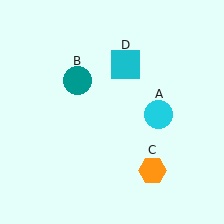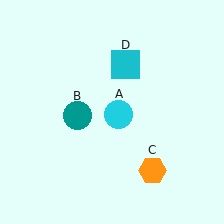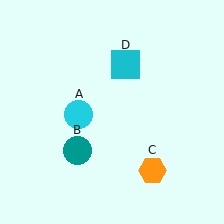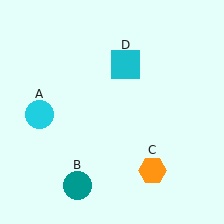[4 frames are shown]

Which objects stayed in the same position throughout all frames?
Orange hexagon (object C) and cyan square (object D) remained stationary.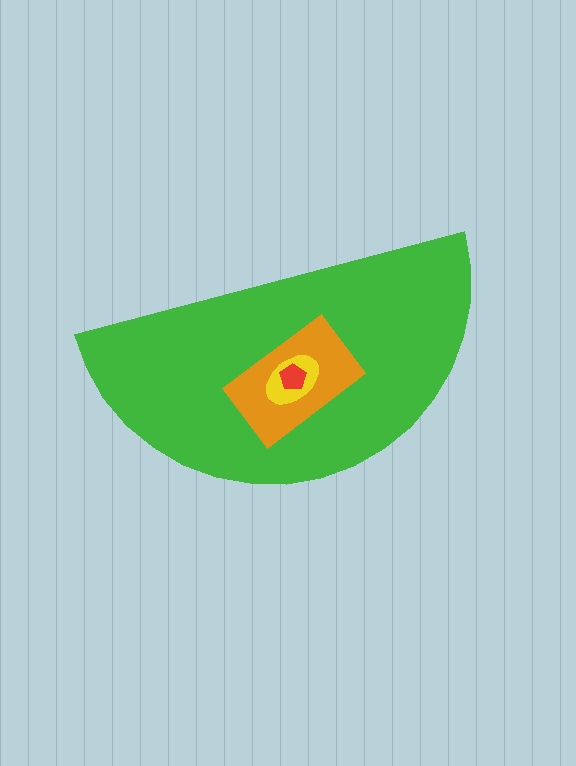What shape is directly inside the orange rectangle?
The yellow ellipse.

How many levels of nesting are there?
4.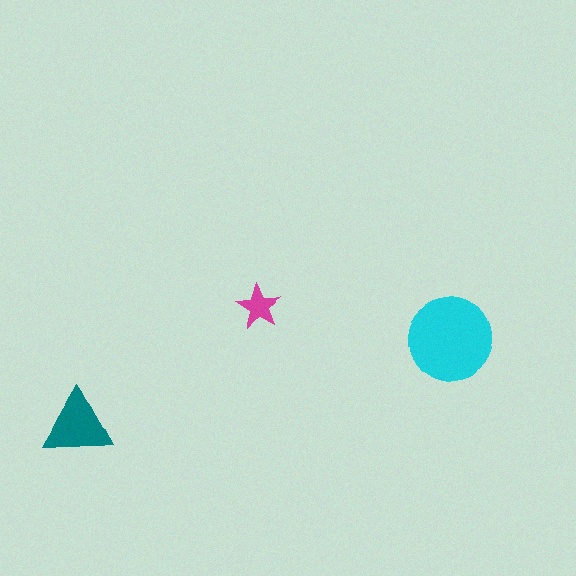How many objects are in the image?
There are 3 objects in the image.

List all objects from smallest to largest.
The magenta star, the teal triangle, the cyan circle.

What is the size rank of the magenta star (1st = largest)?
3rd.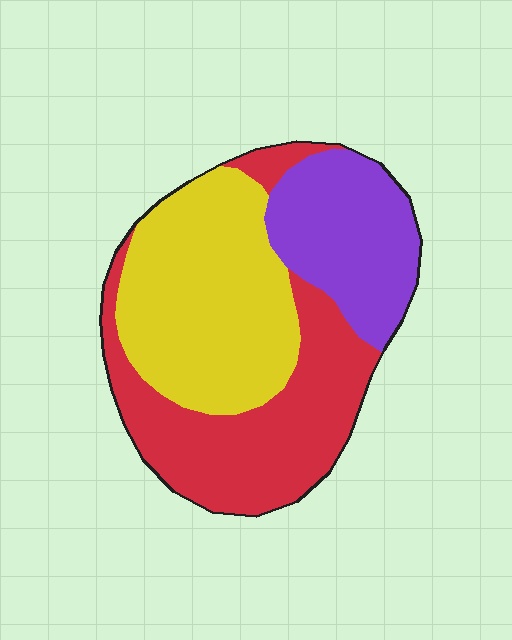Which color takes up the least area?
Purple, at roughly 25%.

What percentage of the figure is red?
Red covers about 40% of the figure.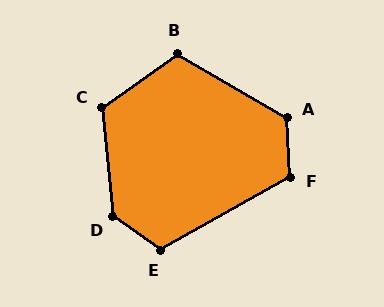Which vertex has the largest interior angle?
D, at approximately 131 degrees.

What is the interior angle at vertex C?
Approximately 120 degrees (obtuse).